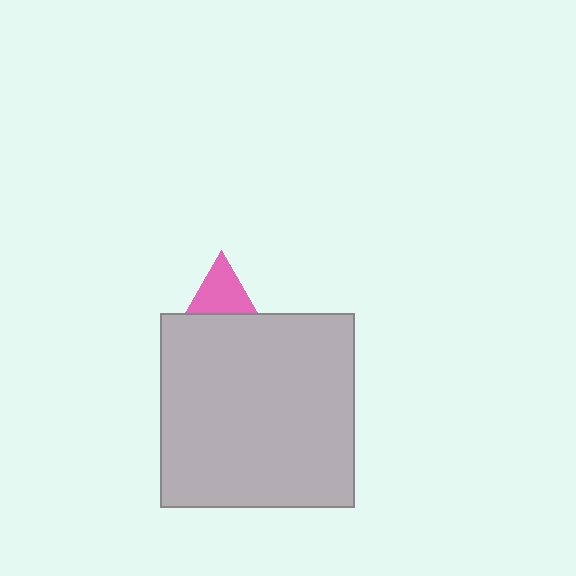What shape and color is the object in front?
The object in front is a light gray square.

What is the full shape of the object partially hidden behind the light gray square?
The partially hidden object is a pink triangle.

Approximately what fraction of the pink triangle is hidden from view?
Roughly 56% of the pink triangle is hidden behind the light gray square.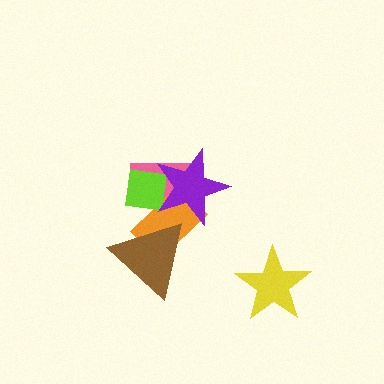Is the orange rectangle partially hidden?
Yes, it is partially covered by another shape.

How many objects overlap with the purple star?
3 objects overlap with the purple star.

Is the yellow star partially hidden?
No, no other shape covers it.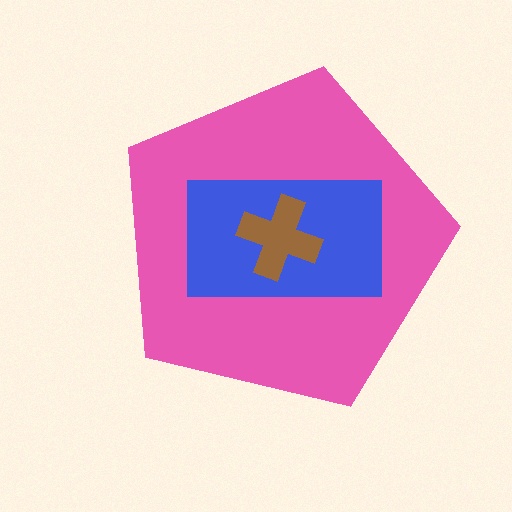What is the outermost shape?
The pink pentagon.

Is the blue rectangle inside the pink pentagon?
Yes.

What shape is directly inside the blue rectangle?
The brown cross.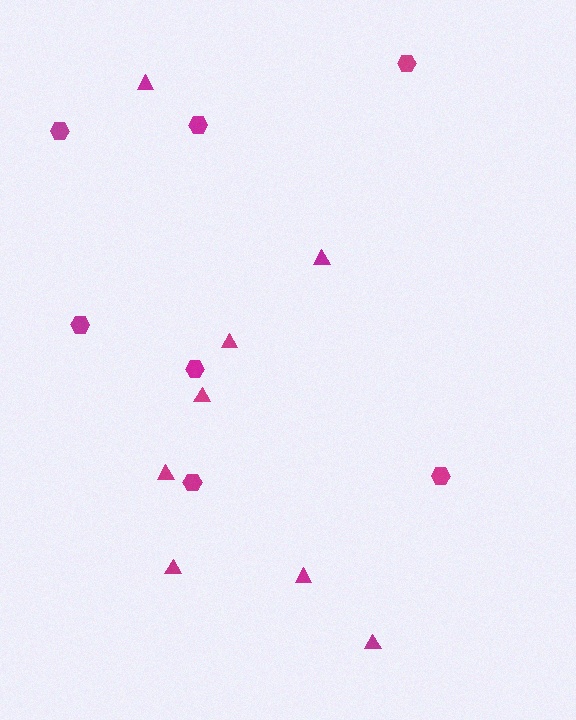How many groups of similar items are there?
There are 2 groups: one group of triangles (8) and one group of hexagons (7).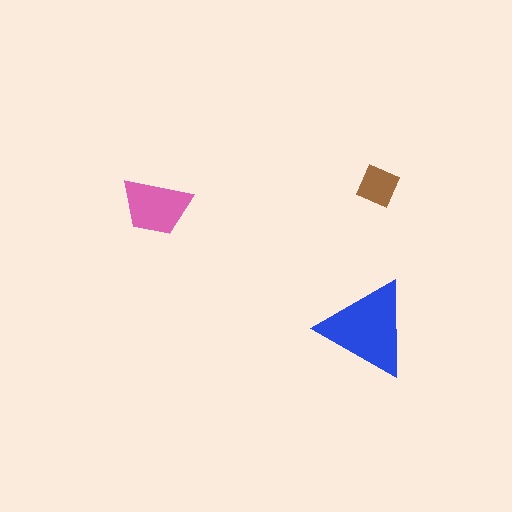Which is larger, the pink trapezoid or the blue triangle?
The blue triangle.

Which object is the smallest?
The brown square.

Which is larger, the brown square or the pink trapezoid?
The pink trapezoid.